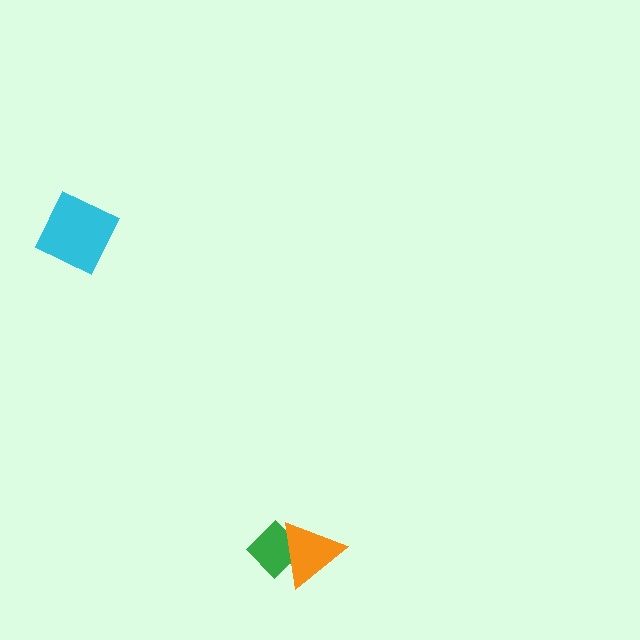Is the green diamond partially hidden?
Yes, it is partially covered by another shape.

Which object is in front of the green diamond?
The orange triangle is in front of the green diamond.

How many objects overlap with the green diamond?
1 object overlaps with the green diamond.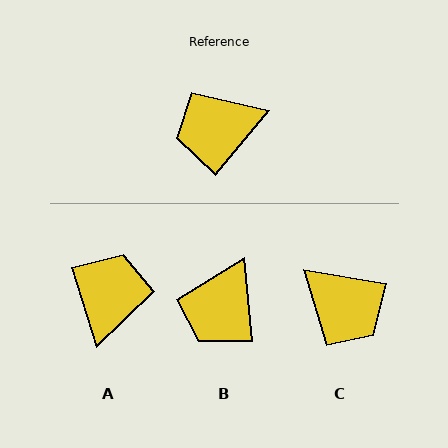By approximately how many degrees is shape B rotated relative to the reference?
Approximately 45 degrees counter-clockwise.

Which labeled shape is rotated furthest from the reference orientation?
A, about 123 degrees away.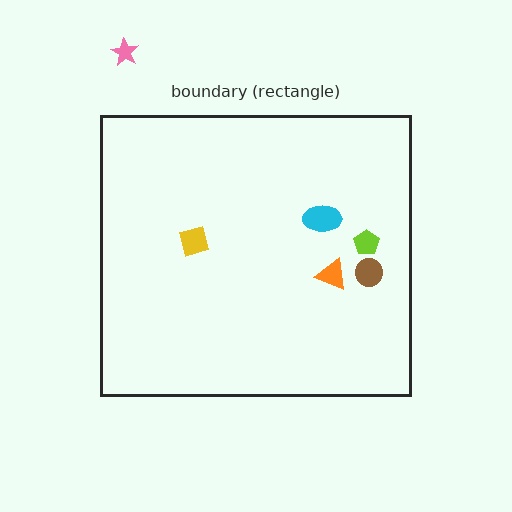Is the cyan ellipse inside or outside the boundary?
Inside.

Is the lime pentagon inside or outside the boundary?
Inside.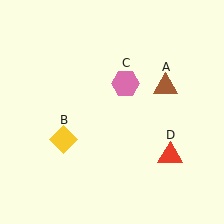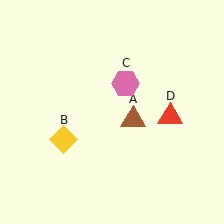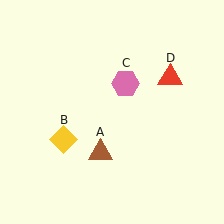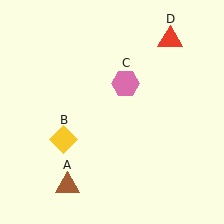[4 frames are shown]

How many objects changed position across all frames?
2 objects changed position: brown triangle (object A), red triangle (object D).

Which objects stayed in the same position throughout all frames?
Yellow diamond (object B) and pink hexagon (object C) remained stationary.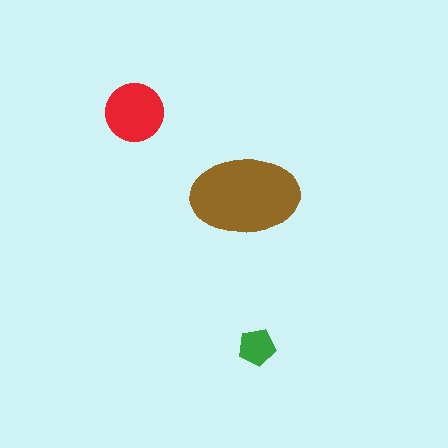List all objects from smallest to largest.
The green pentagon, the red circle, the brown ellipse.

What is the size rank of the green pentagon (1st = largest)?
3rd.